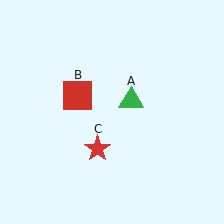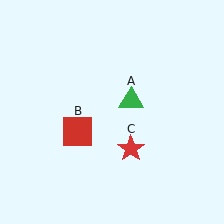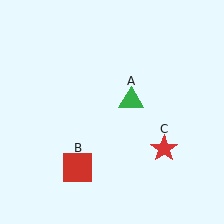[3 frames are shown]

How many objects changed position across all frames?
2 objects changed position: red square (object B), red star (object C).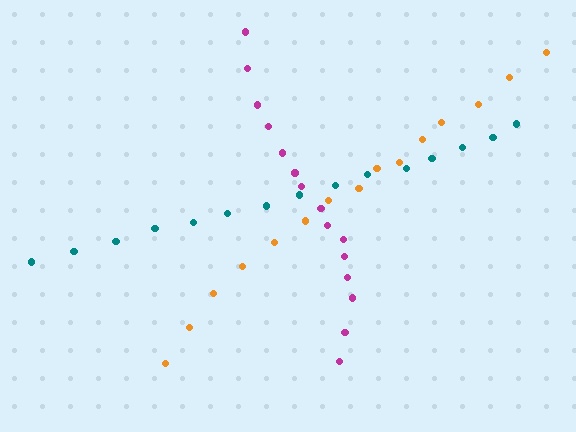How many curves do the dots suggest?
There are 3 distinct paths.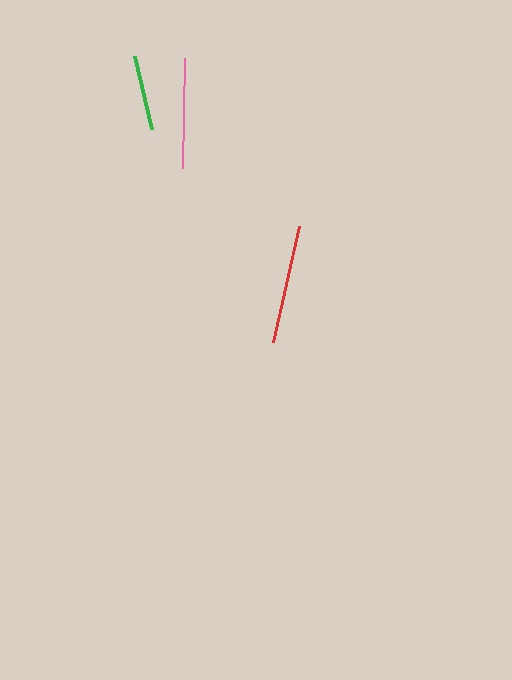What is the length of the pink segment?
The pink segment is approximately 110 pixels long.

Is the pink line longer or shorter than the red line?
The red line is longer than the pink line.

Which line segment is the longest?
The red line is the longest at approximately 120 pixels.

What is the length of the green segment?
The green segment is approximately 74 pixels long.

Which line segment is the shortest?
The green line is the shortest at approximately 74 pixels.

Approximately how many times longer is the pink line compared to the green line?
The pink line is approximately 1.5 times the length of the green line.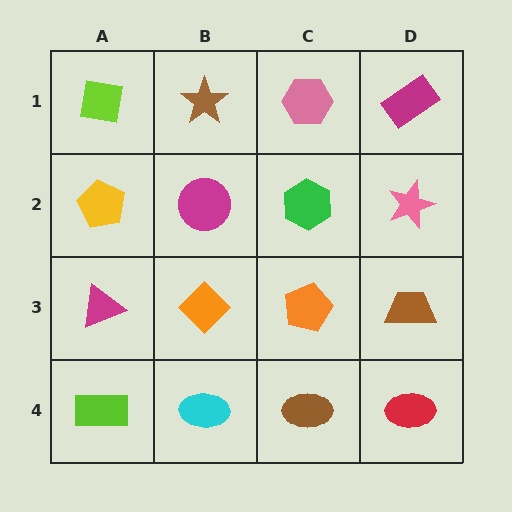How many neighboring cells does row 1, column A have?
2.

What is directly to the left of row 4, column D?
A brown ellipse.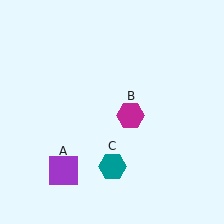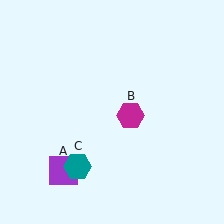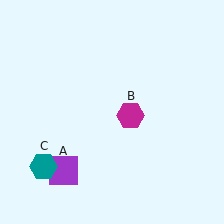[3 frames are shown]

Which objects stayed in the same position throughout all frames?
Purple square (object A) and magenta hexagon (object B) remained stationary.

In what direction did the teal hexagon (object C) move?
The teal hexagon (object C) moved left.